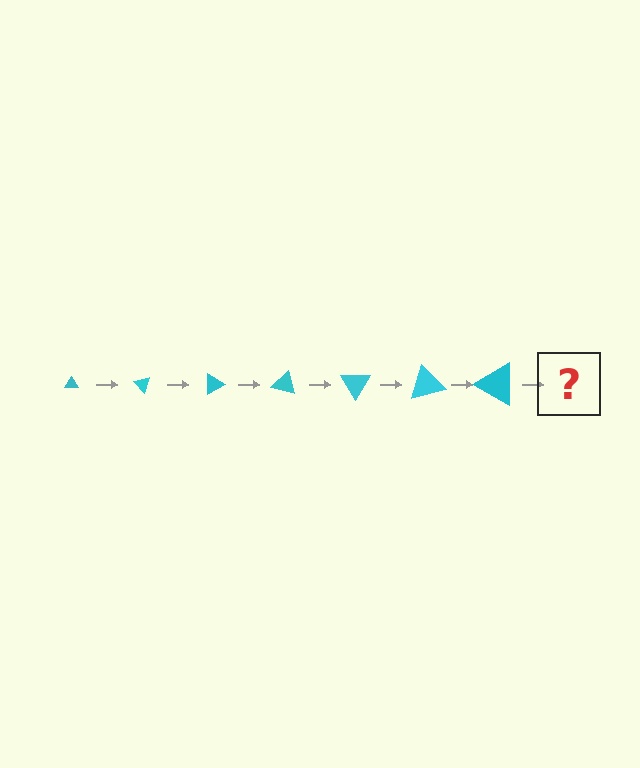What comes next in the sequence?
The next element should be a triangle, larger than the previous one and rotated 315 degrees from the start.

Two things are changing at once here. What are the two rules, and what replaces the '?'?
The two rules are that the triangle grows larger each step and it rotates 45 degrees each step. The '?' should be a triangle, larger than the previous one and rotated 315 degrees from the start.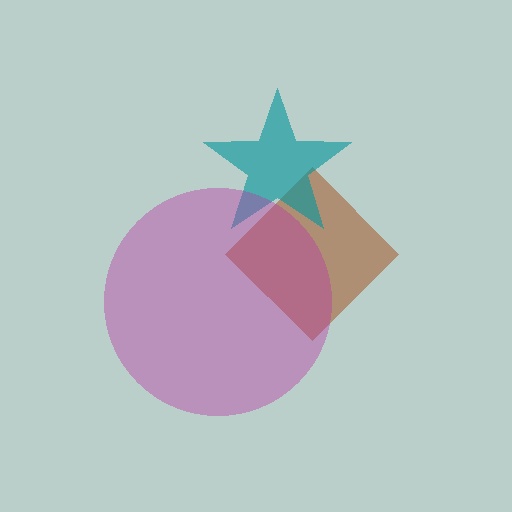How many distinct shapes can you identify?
There are 3 distinct shapes: a brown diamond, a teal star, a magenta circle.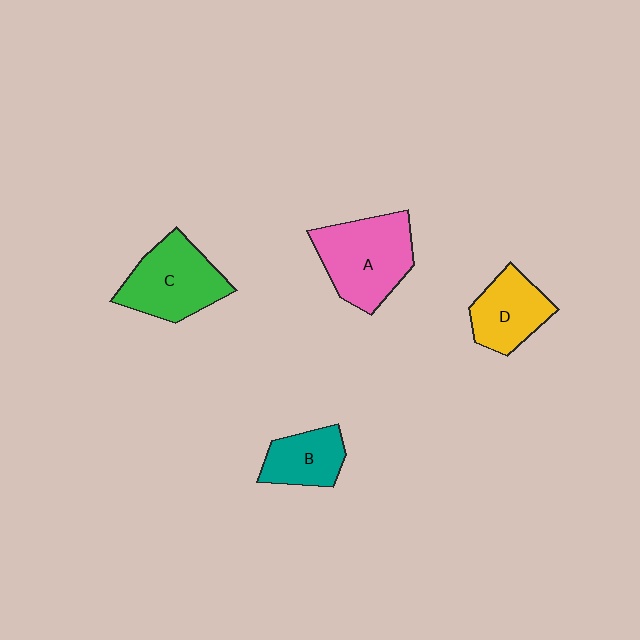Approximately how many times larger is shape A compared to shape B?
Approximately 1.7 times.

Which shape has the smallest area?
Shape B (teal).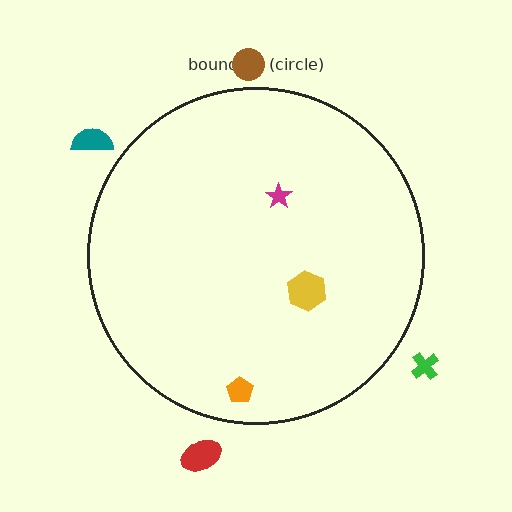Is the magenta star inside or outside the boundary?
Inside.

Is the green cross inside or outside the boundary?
Outside.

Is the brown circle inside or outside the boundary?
Outside.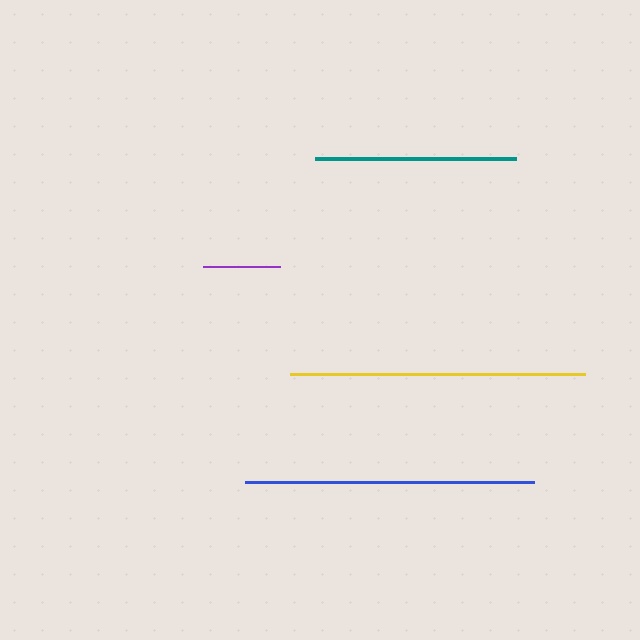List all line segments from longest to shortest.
From longest to shortest: yellow, blue, teal, purple.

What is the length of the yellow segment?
The yellow segment is approximately 295 pixels long.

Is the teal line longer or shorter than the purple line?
The teal line is longer than the purple line.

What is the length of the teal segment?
The teal segment is approximately 200 pixels long.